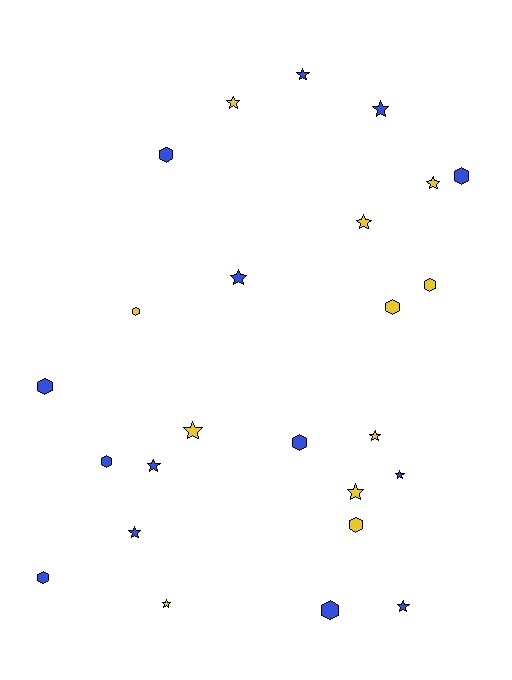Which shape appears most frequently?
Star, with 14 objects.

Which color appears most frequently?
Blue, with 14 objects.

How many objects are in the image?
There are 25 objects.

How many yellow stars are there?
There are 7 yellow stars.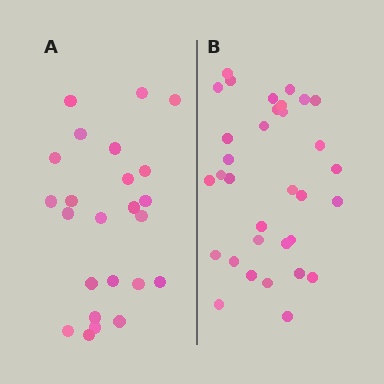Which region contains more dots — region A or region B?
Region B (the right region) has more dots.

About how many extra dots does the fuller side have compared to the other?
Region B has roughly 8 or so more dots than region A.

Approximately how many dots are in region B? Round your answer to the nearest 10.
About 30 dots. (The exact count is 33, which rounds to 30.)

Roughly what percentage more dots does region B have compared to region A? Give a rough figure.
About 40% more.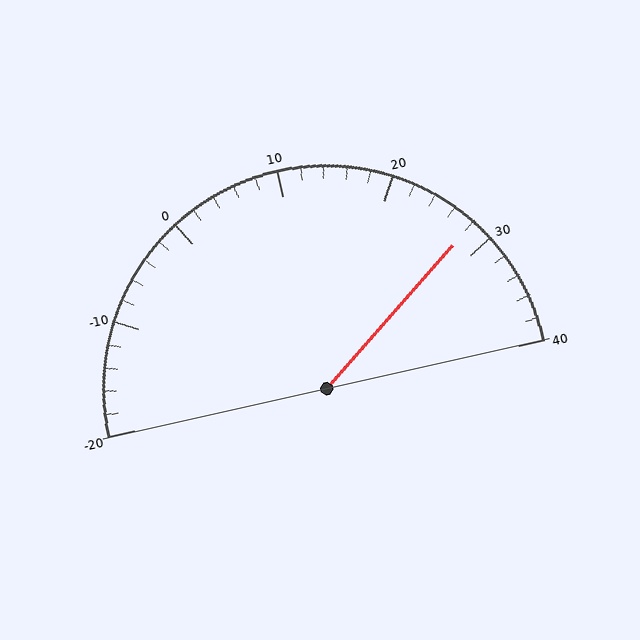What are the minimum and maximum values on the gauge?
The gauge ranges from -20 to 40.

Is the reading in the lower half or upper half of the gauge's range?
The reading is in the upper half of the range (-20 to 40).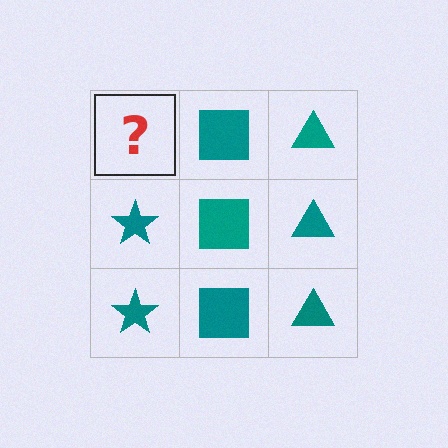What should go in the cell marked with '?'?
The missing cell should contain a teal star.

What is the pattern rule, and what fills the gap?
The rule is that each column has a consistent shape. The gap should be filled with a teal star.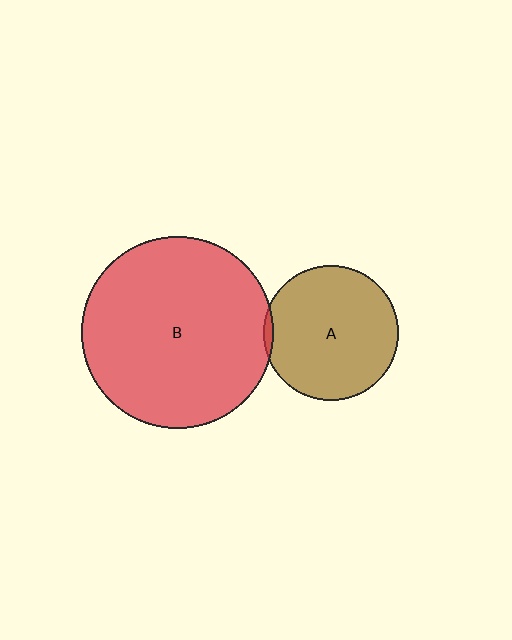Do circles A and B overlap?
Yes.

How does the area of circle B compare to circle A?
Approximately 2.0 times.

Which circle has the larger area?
Circle B (red).